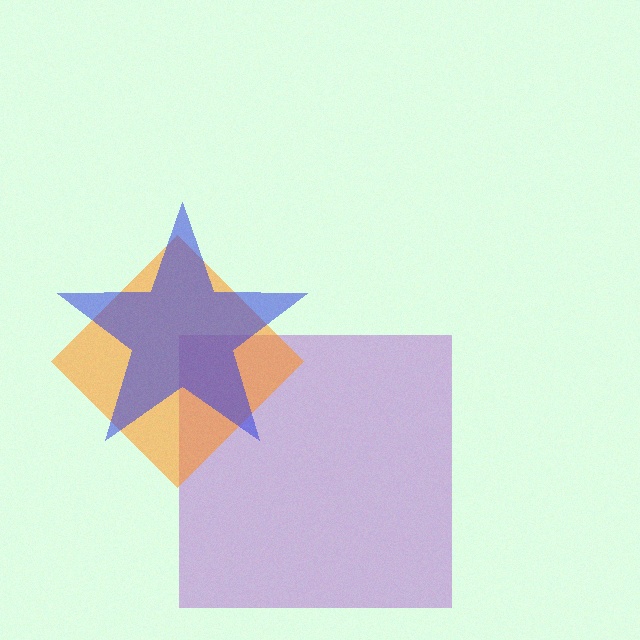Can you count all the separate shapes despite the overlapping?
Yes, there are 3 separate shapes.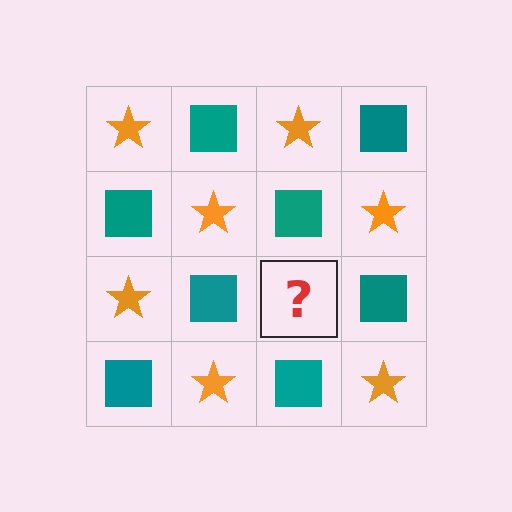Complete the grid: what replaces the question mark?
The question mark should be replaced with an orange star.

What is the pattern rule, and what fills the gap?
The rule is that it alternates orange star and teal square in a checkerboard pattern. The gap should be filled with an orange star.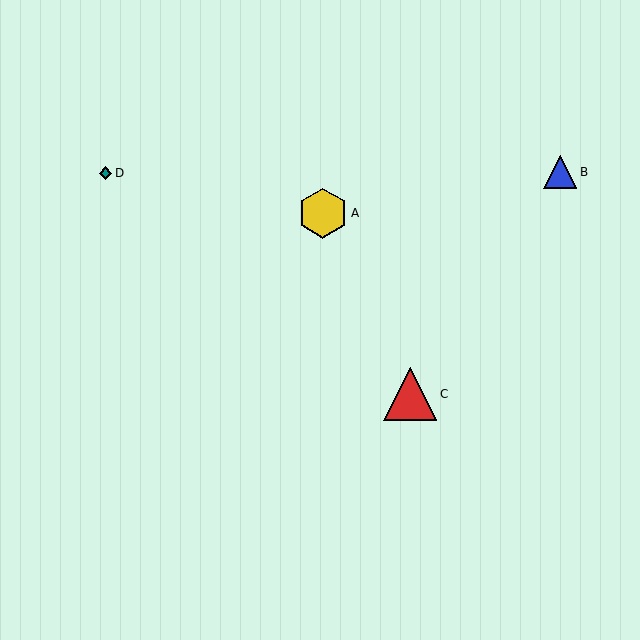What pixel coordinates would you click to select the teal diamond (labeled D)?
Click at (105, 173) to select the teal diamond D.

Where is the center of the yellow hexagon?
The center of the yellow hexagon is at (323, 213).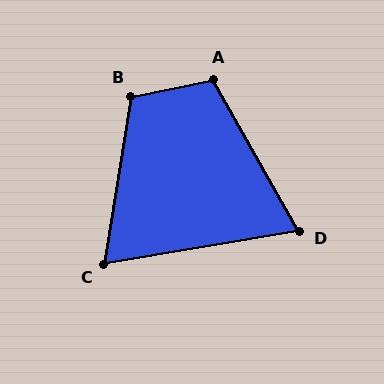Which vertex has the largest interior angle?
B, at approximately 110 degrees.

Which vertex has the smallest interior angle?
D, at approximately 70 degrees.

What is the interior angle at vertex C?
Approximately 71 degrees (acute).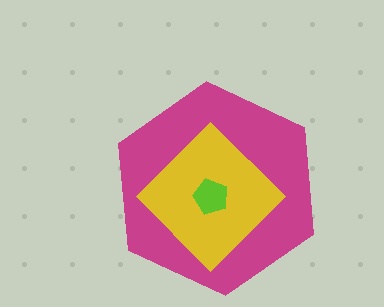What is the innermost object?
The lime pentagon.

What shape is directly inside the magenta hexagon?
The yellow diamond.